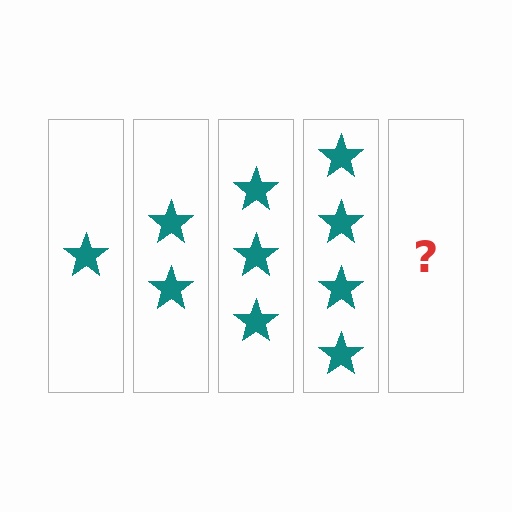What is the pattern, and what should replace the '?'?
The pattern is that each step adds one more star. The '?' should be 5 stars.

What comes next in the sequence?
The next element should be 5 stars.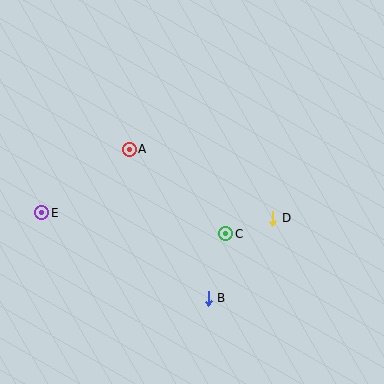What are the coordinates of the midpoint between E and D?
The midpoint between E and D is at (157, 216).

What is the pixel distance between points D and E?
The distance between D and E is 231 pixels.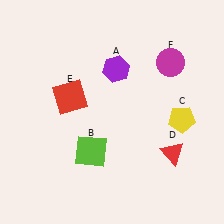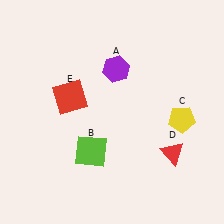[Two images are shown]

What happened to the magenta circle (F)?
The magenta circle (F) was removed in Image 2. It was in the top-right area of Image 1.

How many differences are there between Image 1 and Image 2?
There is 1 difference between the two images.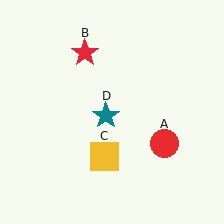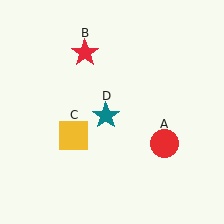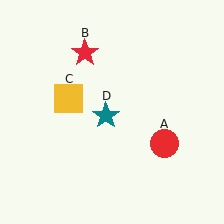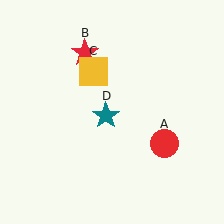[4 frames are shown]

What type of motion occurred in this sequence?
The yellow square (object C) rotated clockwise around the center of the scene.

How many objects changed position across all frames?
1 object changed position: yellow square (object C).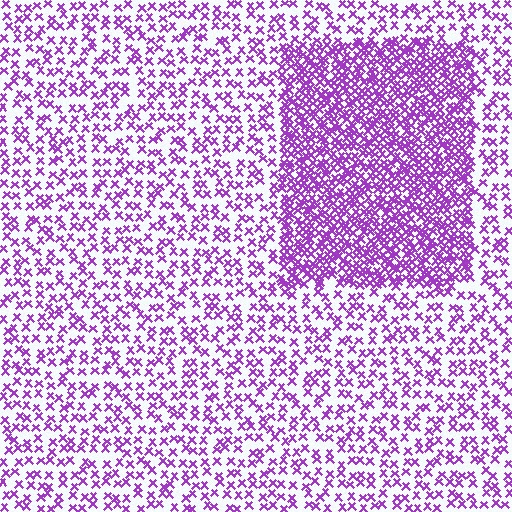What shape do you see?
I see a rectangle.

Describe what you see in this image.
The image contains small purple elements arranged at two different densities. A rectangle-shaped region is visible where the elements are more densely packed than the surrounding area.